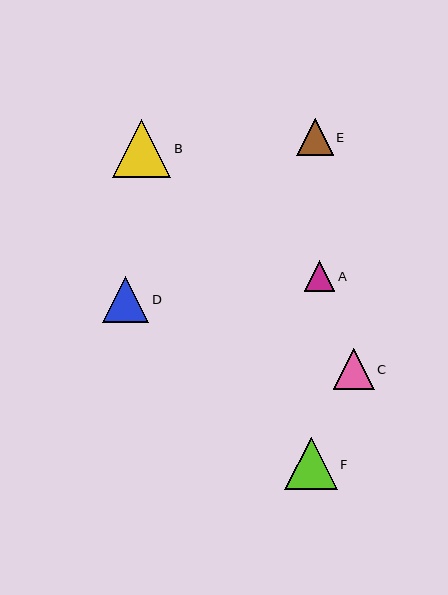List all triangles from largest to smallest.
From largest to smallest: B, F, D, C, E, A.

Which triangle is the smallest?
Triangle A is the smallest with a size of approximately 30 pixels.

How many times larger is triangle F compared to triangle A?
Triangle F is approximately 1.7 times the size of triangle A.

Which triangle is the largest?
Triangle B is the largest with a size of approximately 59 pixels.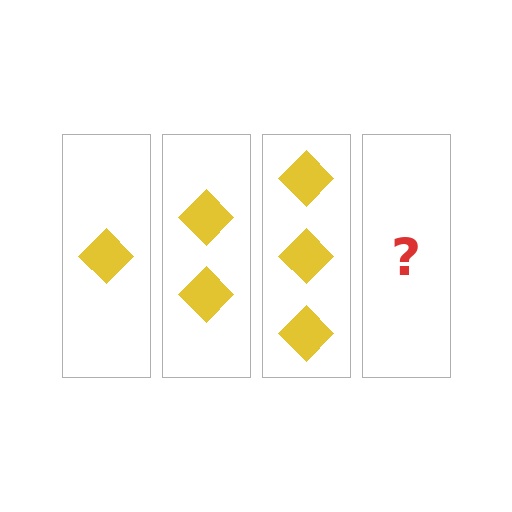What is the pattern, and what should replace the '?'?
The pattern is that each step adds one more diamond. The '?' should be 4 diamonds.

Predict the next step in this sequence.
The next step is 4 diamonds.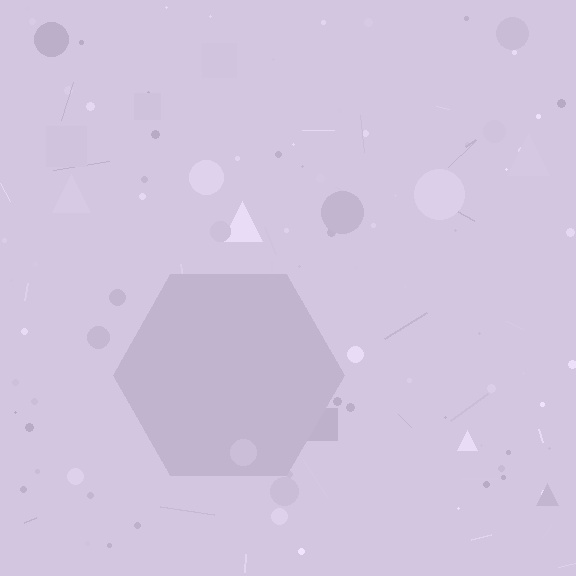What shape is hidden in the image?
A hexagon is hidden in the image.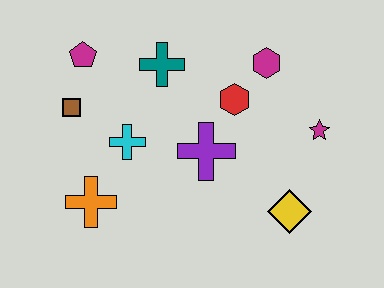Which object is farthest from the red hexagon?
The orange cross is farthest from the red hexagon.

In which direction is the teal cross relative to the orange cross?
The teal cross is above the orange cross.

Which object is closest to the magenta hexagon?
The red hexagon is closest to the magenta hexagon.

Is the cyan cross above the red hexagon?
No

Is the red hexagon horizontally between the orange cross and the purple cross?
No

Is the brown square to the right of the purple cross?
No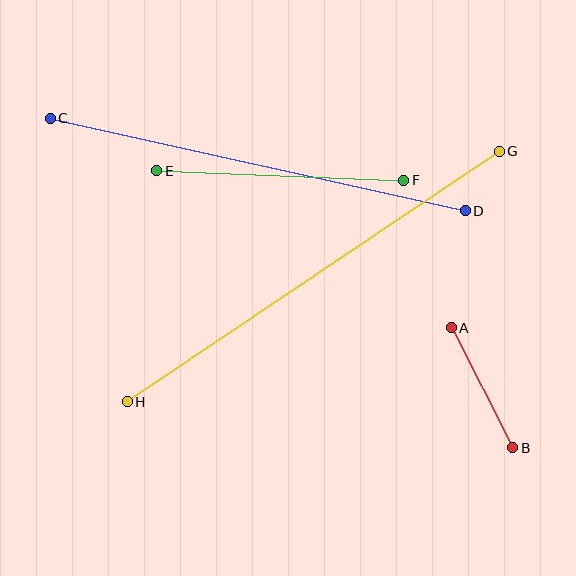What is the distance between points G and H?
The distance is approximately 449 pixels.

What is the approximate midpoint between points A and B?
The midpoint is at approximately (482, 388) pixels.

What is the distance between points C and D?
The distance is approximately 425 pixels.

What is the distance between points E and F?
The distance is approximately 247 pixels.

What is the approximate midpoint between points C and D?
The midpoint is at approximately (258, 164) pixels.